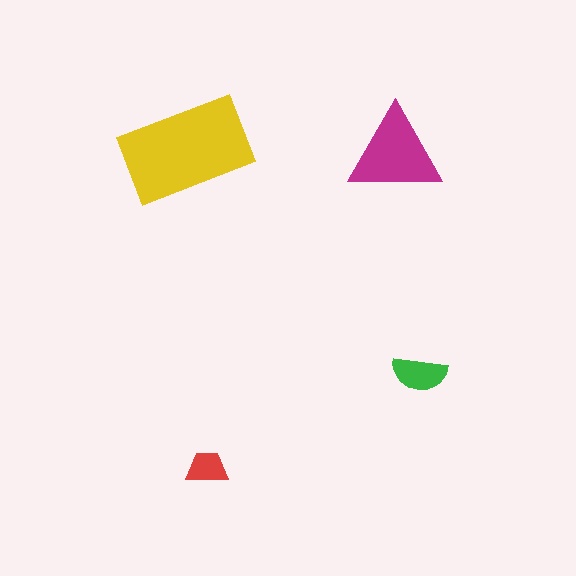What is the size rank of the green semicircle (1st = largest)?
3rd.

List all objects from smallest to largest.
The red trapezoid, the green semicircle, the magenta triangle, the yellow rectangle.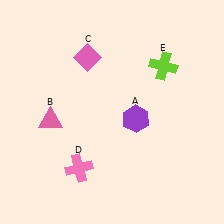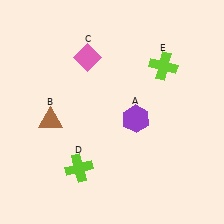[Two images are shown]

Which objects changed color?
B changed from pink to brown. D changed from pink to lime.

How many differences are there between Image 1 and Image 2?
There are 2 differences between the two images.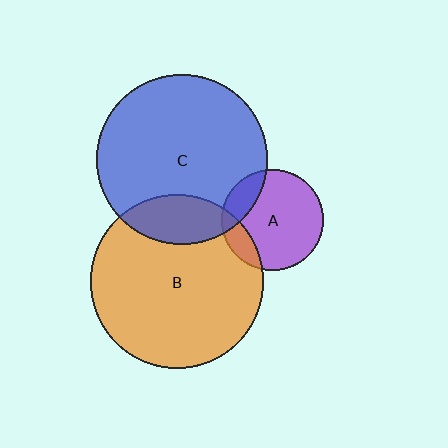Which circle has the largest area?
Circle B (orange).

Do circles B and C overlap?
Yes.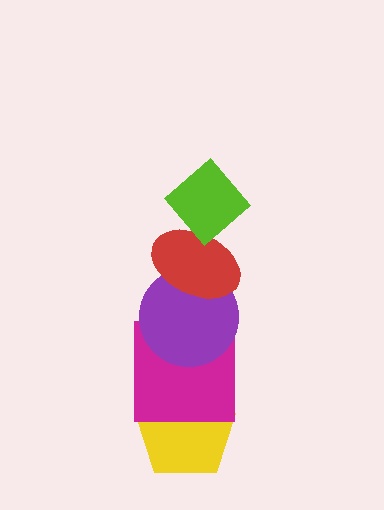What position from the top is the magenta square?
The magenta square is 4th from the top.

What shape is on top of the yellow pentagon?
The magenta square is on top of the yellow pentagon.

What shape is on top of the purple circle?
The red ellipse is on top of the purple circle.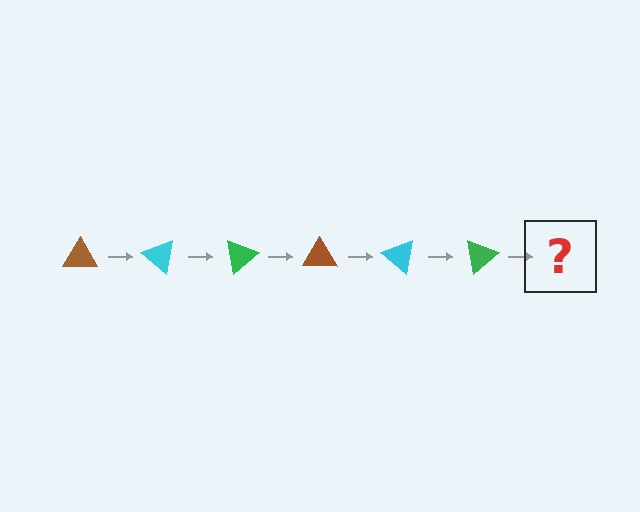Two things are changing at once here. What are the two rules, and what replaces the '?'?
The two rules are that it rotates 40 degrees each step and the color cycles through brown, cyan, and green. The '?' should be a brown triangle, rotated 240 degrees from the start.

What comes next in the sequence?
The next element should be a brown triangle, rotated 240 degrees from the start.